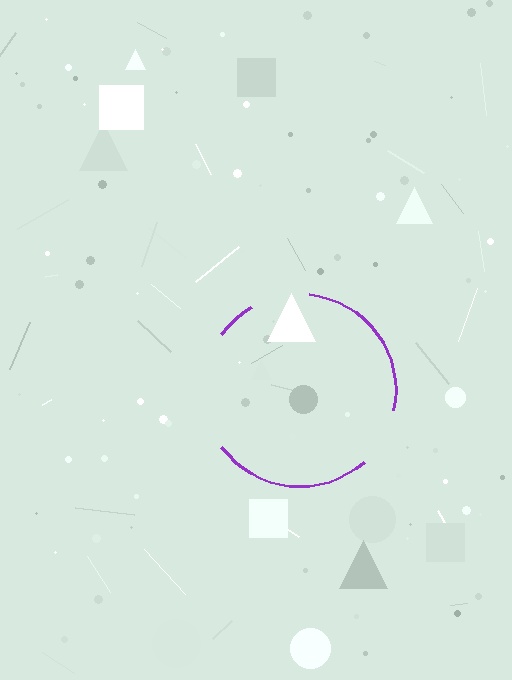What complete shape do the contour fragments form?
The contour fragments form a circle.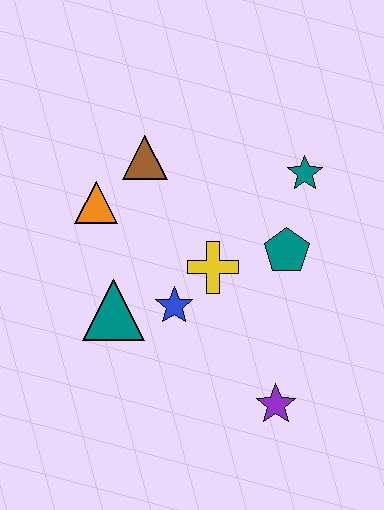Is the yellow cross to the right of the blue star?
Yes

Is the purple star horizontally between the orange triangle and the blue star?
No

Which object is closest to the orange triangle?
The brown triangle is closest to the orange triangle.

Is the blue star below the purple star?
No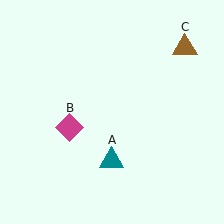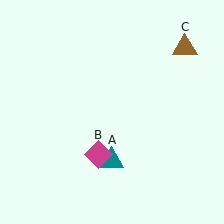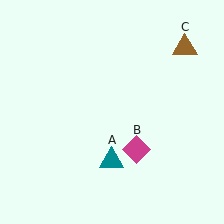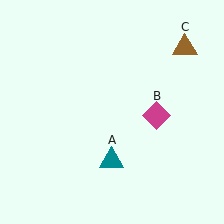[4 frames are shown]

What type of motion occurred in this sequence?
The magenta diamond (object B) rotated counterclockwise around the center of the scene.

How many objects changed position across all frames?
1 object changed position: magenta diamond (object B).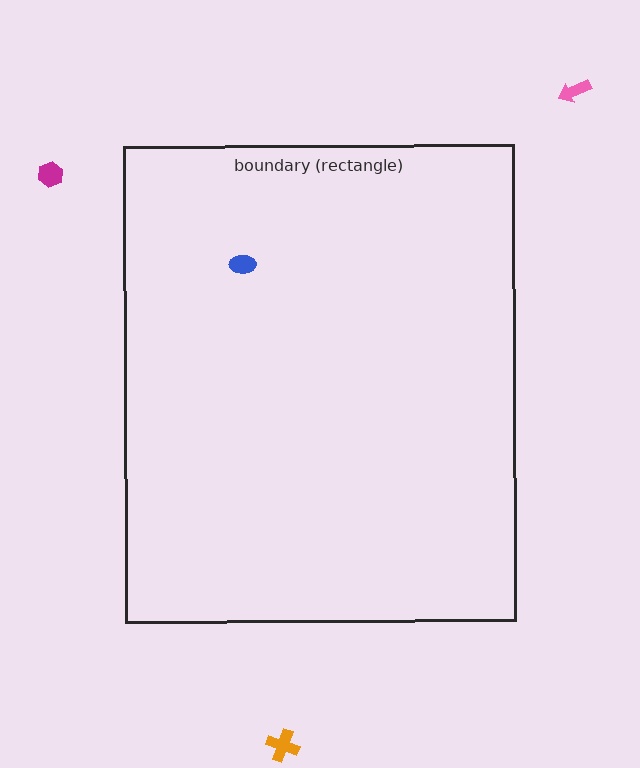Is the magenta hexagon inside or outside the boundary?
Outside.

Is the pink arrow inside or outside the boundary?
Outside.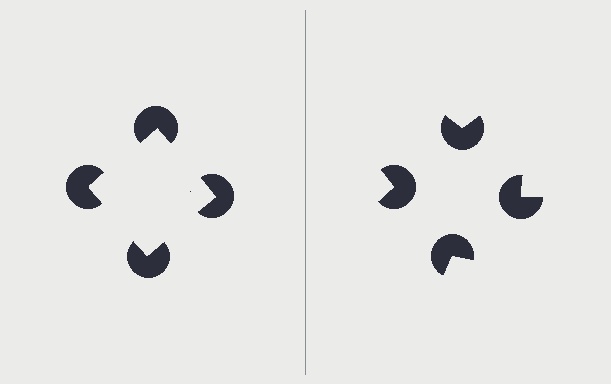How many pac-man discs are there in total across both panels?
8 — 4 on each side.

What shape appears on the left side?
An illusory square.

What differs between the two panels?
The pac-man discs are positioned identically on both sides; only the wedge orientations differ. On the left they align to a square; on the right they are misaligned.